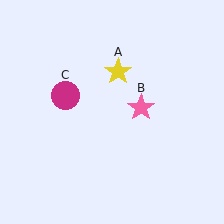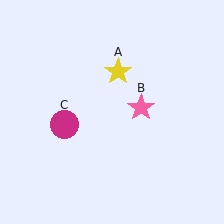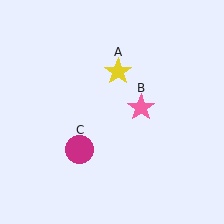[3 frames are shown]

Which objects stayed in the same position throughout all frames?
Yellow star (object A) and pink star (object B) remained stationary.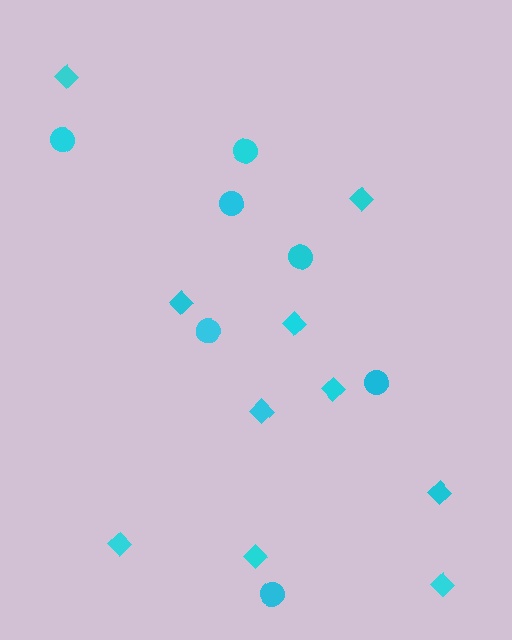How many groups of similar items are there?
There are 2 groups: one group of circles (7) and one group of diamonds (10).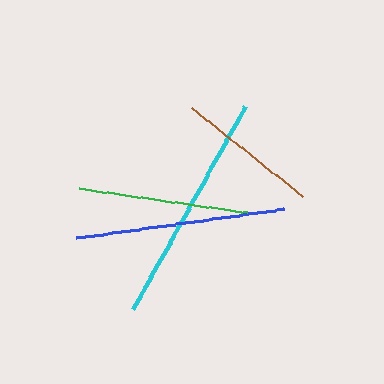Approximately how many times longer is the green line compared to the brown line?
The green line is approximately 1.2 times the length of the brown line.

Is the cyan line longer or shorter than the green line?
The cyan line is longer than the green line.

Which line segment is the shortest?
The brown line is the shortest at approximately 143 pixels.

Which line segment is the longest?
The cyan line is the longest at approximately 232 pixels.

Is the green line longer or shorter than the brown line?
The green line is longer than the brown line.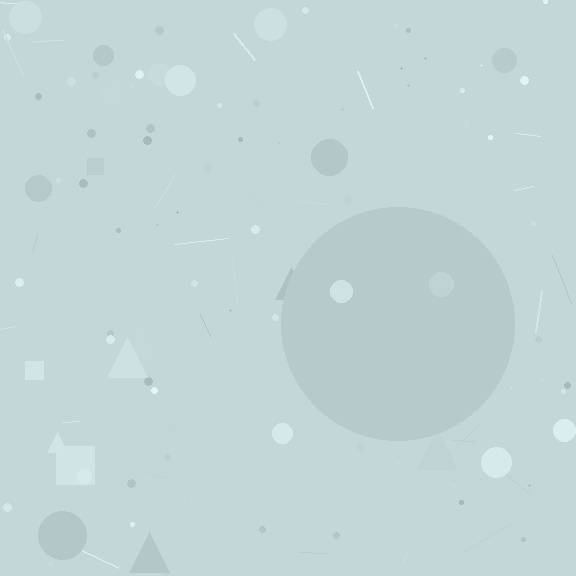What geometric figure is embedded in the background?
A circle is embedded in the background.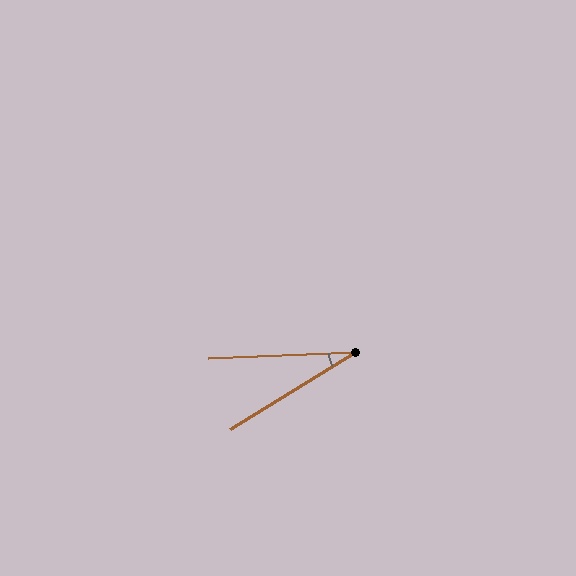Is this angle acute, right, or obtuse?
It is acute.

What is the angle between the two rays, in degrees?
Approximately 29 degrees.